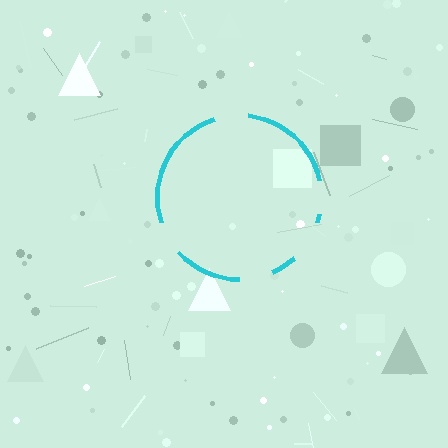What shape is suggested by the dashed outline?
The dashed outline suggests a circle.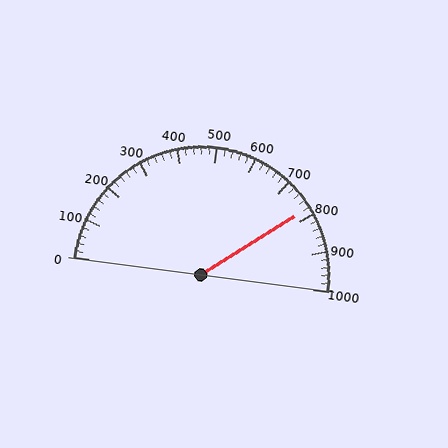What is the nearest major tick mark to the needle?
The nearest major tick mark is 800.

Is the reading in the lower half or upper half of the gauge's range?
The reading is in the upper half of the range (0 to 1000).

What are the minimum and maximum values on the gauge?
The gauge ranges from 0 to 1000.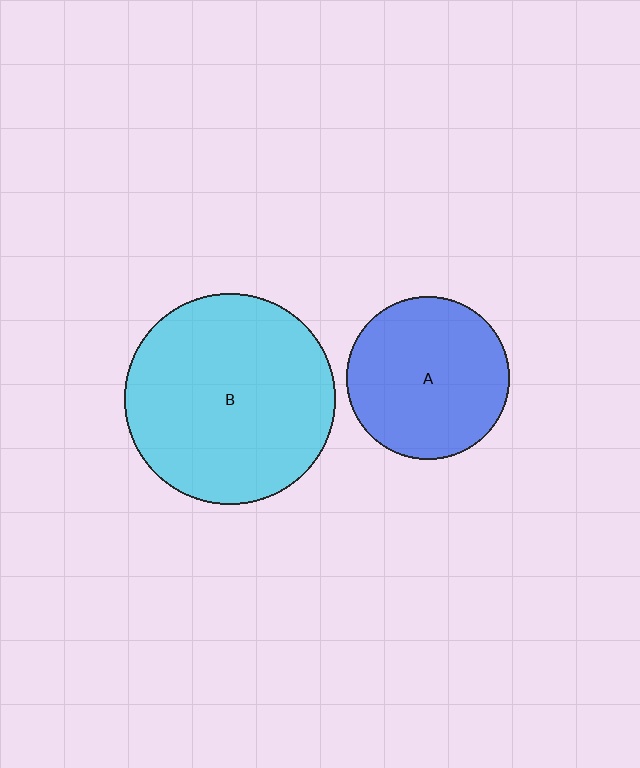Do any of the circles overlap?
No, none of the circles overlap.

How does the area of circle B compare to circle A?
Approximately 1.7 times.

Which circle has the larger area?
Circle B (cyan).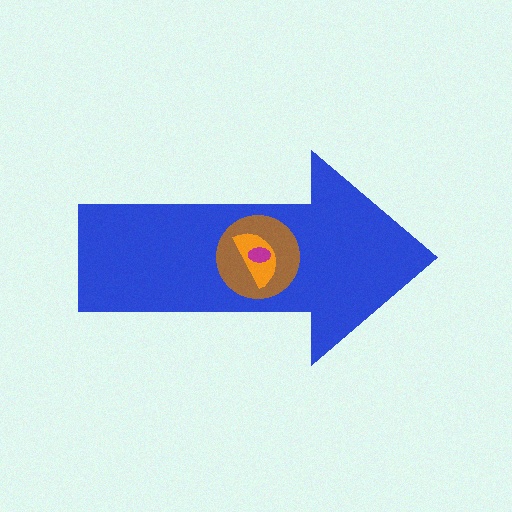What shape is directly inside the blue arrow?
The brown circle.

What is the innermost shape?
The magenta ellipse.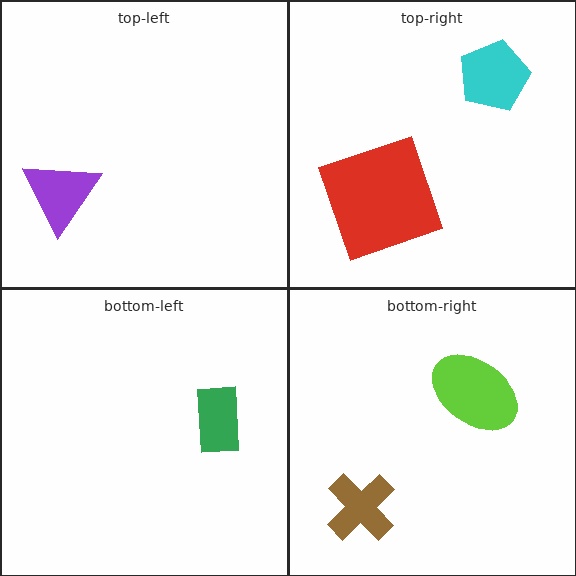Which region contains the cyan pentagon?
The top-right region.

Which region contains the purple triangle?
The top-left region.